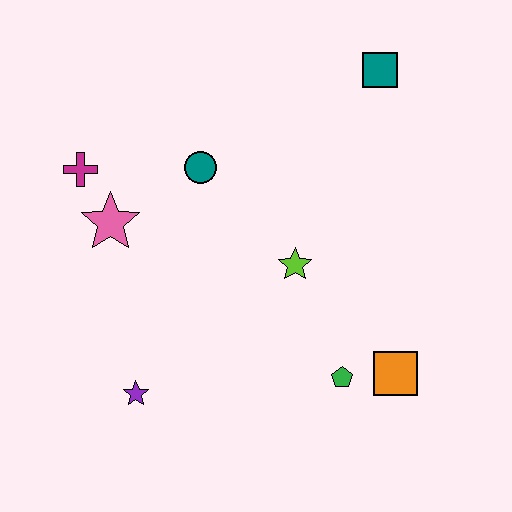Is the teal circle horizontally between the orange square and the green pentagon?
No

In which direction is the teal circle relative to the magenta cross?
The teal circle is to the right of the magenta cross.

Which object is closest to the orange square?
The green pentagon is closest to the orange square.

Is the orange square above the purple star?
Yes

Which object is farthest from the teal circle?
The orange square is farthest from the teal circle.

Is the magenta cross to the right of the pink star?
No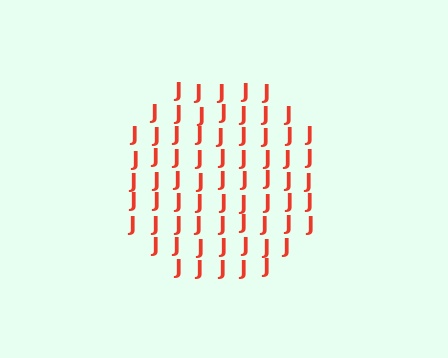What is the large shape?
The large shape is a circle.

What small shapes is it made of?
It is made of small letter J's.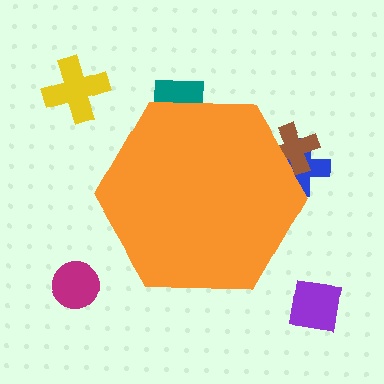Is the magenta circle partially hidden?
No, the magenta circle is fully visible.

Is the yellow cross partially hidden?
No, the yellow cross is fully visible.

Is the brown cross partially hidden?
Yes, the brown cross is partially hidden behind the orange hexagon.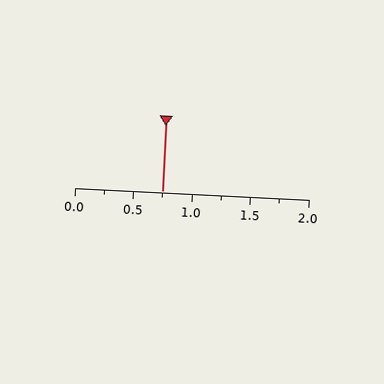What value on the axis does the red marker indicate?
The marker indicates approximately 0.75.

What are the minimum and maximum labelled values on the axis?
The axis runs from 0.0 to 2.0.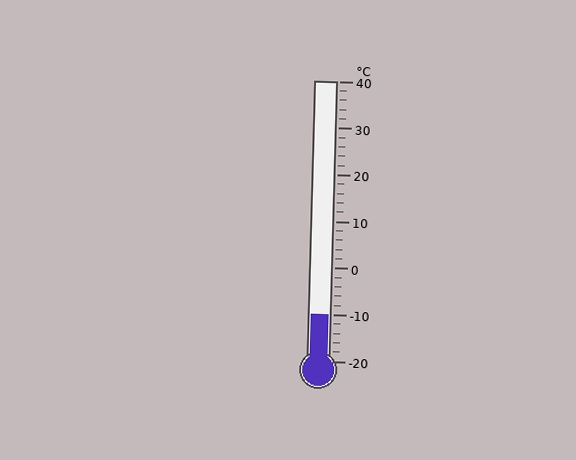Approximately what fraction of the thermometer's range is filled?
The thermometer is filled to approximately 15% of its range.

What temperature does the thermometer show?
The thermometer shows approximately -10°C.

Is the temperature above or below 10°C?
The temperature is below 10°C.